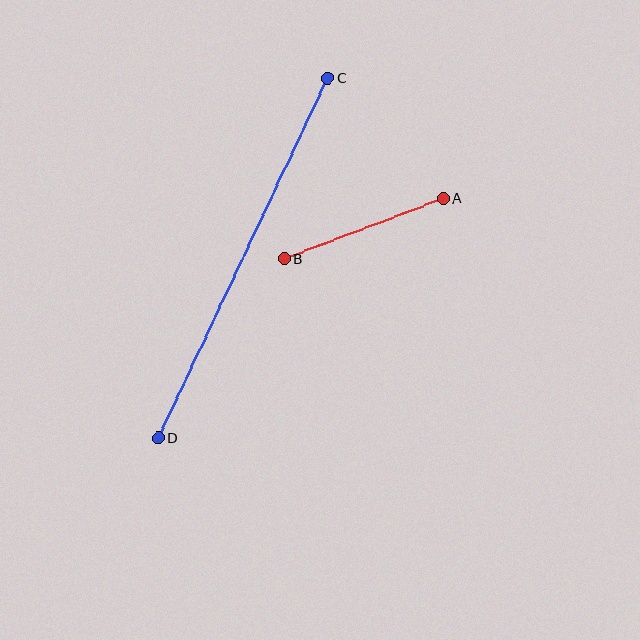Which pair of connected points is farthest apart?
Points C and D are farthest apart.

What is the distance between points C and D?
The distance is approximately 398 pixels.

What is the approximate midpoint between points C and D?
The midpoint is at approximately (243, 258) pixels.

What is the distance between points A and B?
The distance is approximately 170 pixels.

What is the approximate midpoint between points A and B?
The midpoint is at approximately (364, 229) pixels.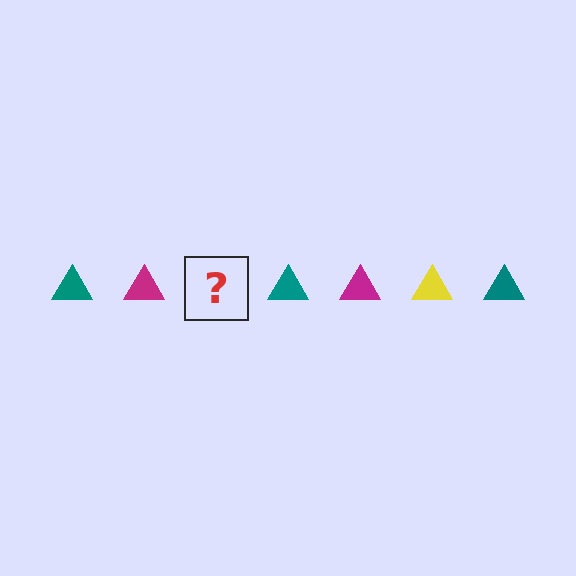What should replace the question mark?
The question mark should be replaced with a yellow triangle.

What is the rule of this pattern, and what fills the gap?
The rule is that the pattern cycles through teal, magenta, yellow triangles. The gap should be filled with a yellow triangle.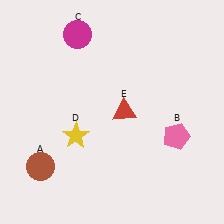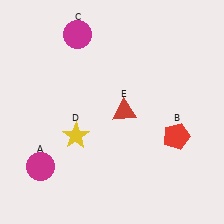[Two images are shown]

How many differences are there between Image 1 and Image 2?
There are 2 differences between the two images.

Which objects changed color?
A changed from brown to magenta. B changed from pink to red.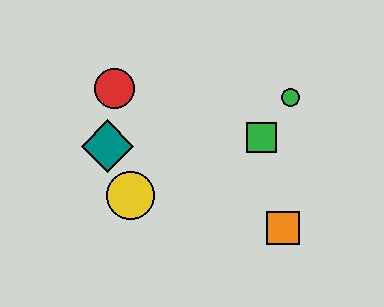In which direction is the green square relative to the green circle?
The green square is below the green circle.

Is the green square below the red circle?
Yes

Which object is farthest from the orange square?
The red circle is farthest from the orange square.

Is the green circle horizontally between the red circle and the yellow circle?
No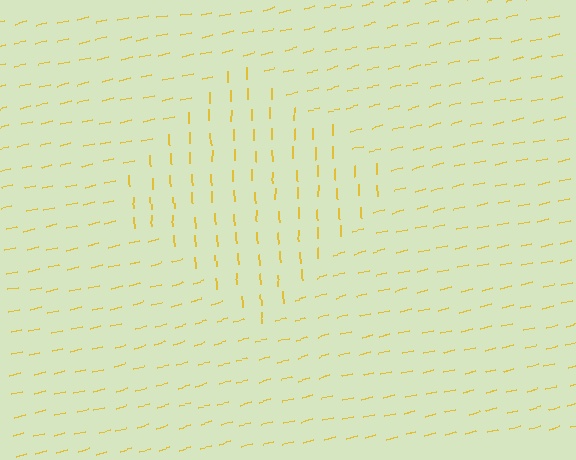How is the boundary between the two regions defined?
The boundary is defined purely by a change in line orientation (approximately 77 degrees difference). All lines are the same color and thickness.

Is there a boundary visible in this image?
Yes, there is a texture boundary formed by a change in line orientation.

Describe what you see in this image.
The image is filled with small yellow line segments. A diamond region in the image has lines oriented differently from the surrounding lines, creating a visible texture boundary.